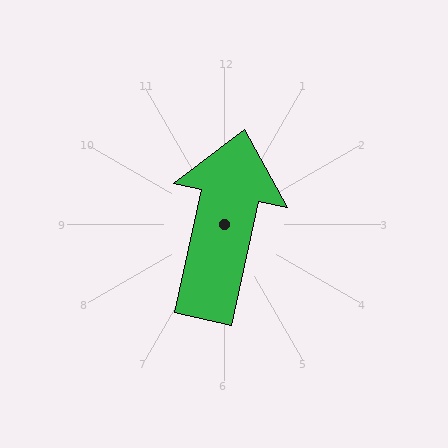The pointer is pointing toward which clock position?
Roughly 12 o'clock.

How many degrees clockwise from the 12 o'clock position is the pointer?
Approximately 12 degrees.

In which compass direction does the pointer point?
North.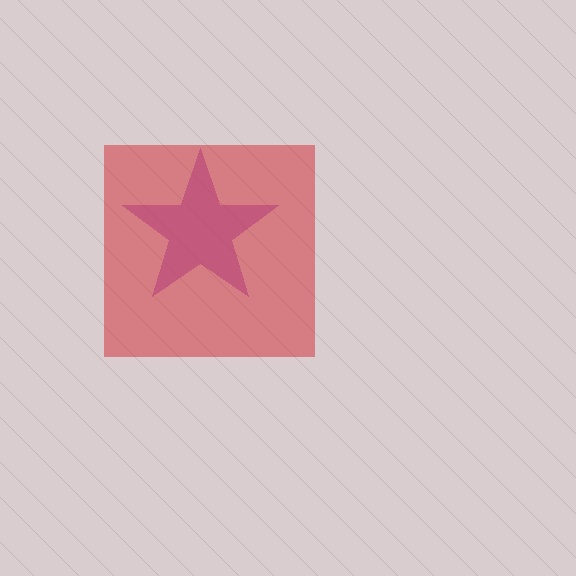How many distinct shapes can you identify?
There are 2 distinct shapes: a purple star, a red square.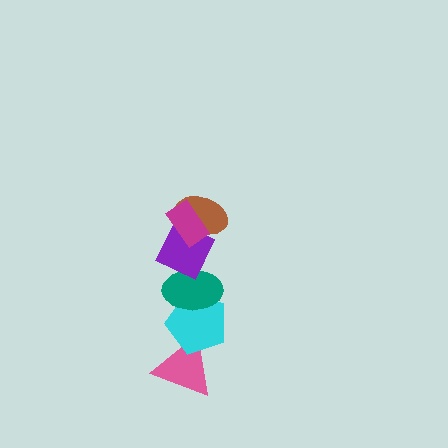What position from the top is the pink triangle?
The pink triangle is 6th from the top.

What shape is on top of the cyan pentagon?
The teal ellipse is on top of the cyan pentagon.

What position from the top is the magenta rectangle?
The magenta rectangle is 1st from the top.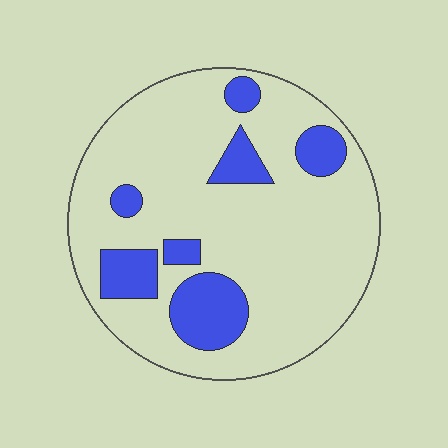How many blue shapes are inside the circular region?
7.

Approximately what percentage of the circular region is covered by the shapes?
Approximately 20%.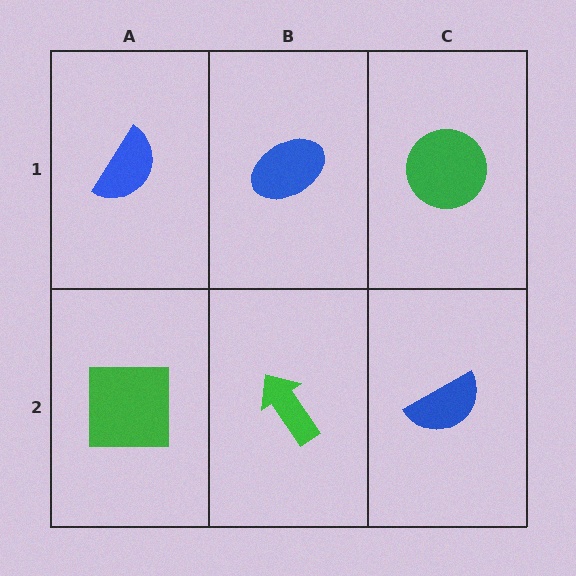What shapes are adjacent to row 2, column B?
A blue ellipse (row 1, column B), a green square (row 2, column A), a blue semicircle (row 2, column C).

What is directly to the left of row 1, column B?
A blue semicircle.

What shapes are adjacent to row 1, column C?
A blue semicircle (row 2, column C), a blue ellipse (row 1, column B).